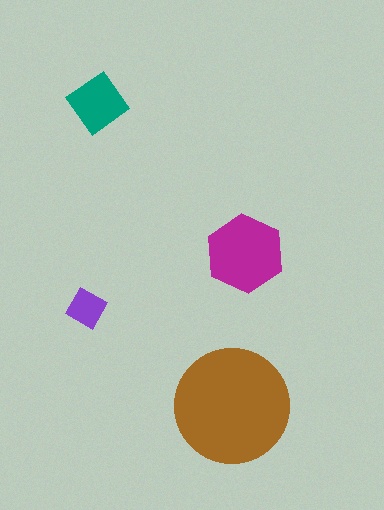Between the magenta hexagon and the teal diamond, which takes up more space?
The magenta hexagon.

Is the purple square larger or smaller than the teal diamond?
Smaller.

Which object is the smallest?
The purple square.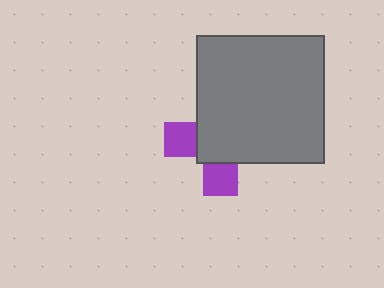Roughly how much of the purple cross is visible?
A small part of it is visible (roughly 33%).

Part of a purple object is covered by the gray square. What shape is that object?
It is a cross.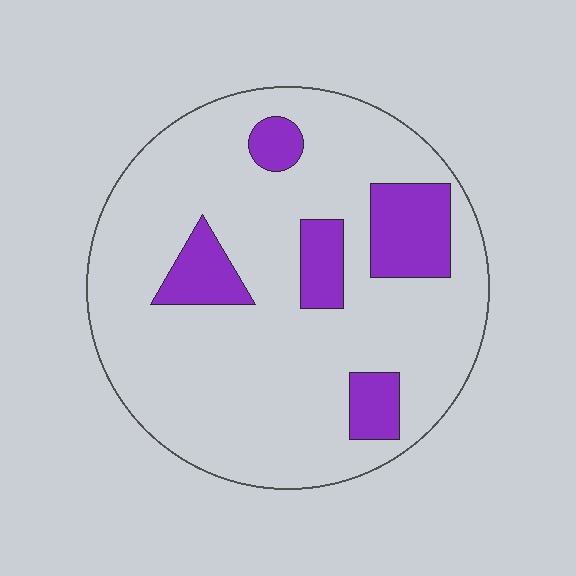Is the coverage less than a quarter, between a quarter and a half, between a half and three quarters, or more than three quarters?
Less than a quarter.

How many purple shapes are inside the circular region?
5.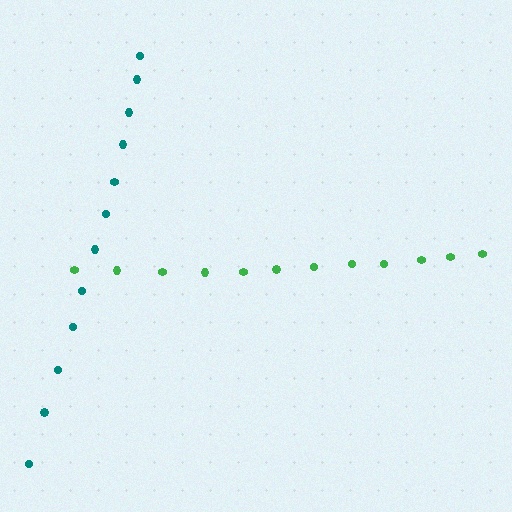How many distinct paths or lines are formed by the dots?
There are 2 distinct paths.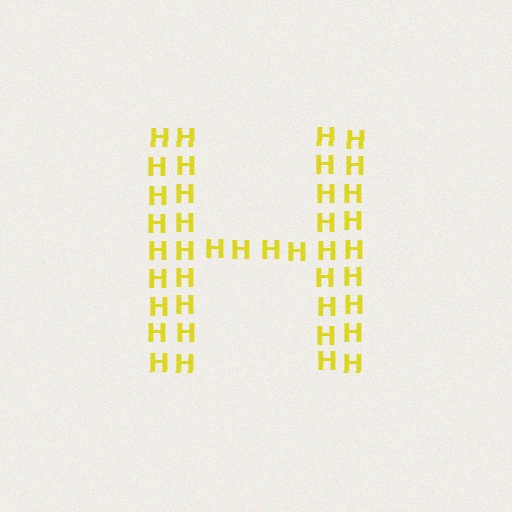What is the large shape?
The large shape is the letter H.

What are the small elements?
The small elements are letter H's.